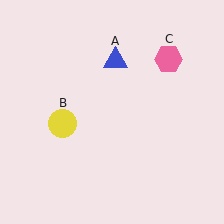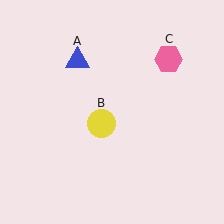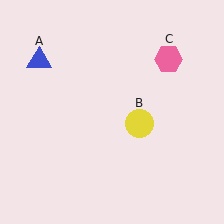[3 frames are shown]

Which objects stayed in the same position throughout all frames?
Pink hexagon (object C) remained stationary.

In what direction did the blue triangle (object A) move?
The blue triangle (object A) moved left.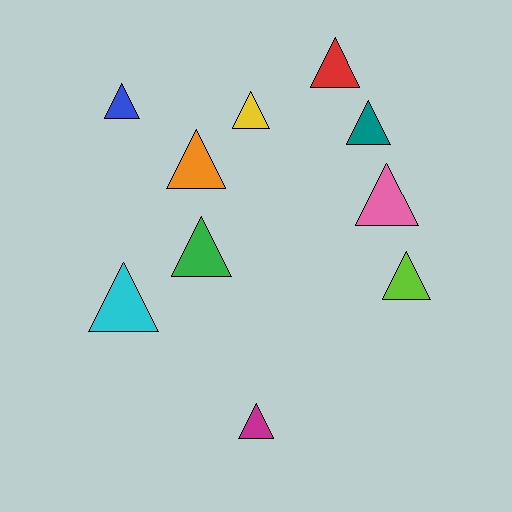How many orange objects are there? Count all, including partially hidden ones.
There is 1 orange object.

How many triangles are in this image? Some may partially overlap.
There are 10 triangles.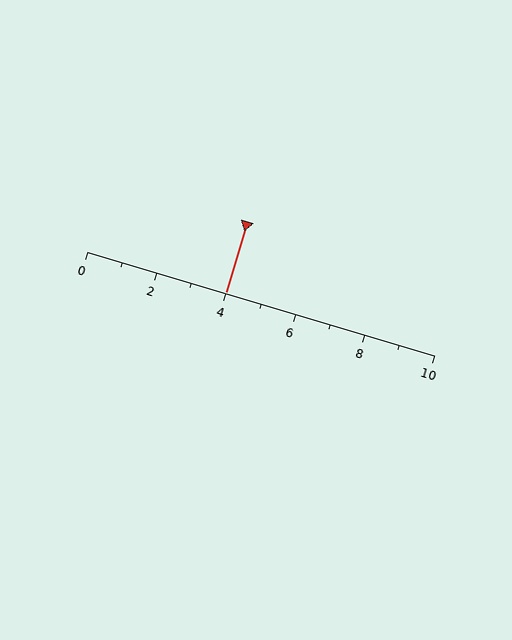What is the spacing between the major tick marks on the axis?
The major ticks are spaced 2 apart.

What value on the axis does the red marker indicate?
The marker indicates approximately 4.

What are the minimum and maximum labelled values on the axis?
The axis runs from 0 to 10.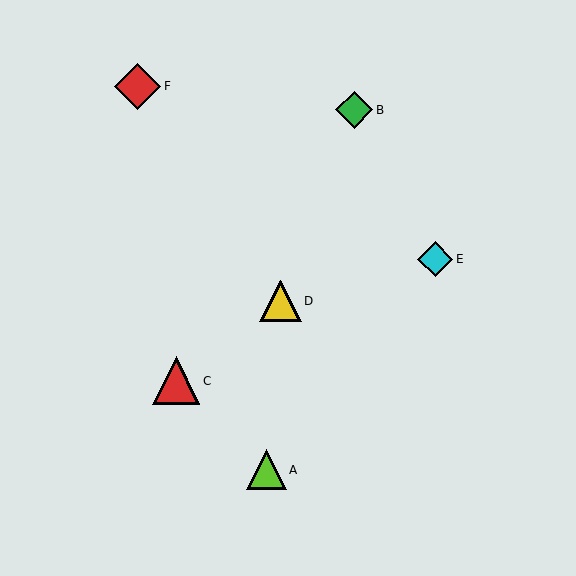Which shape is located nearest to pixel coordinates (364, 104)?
The green diamond (labeled B) at (354, 110) is nearest to that location.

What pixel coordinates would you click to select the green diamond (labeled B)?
Click at (354, 110) to select the green diamond B.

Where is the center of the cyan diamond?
The center of the cyan diamond is at (435, 259).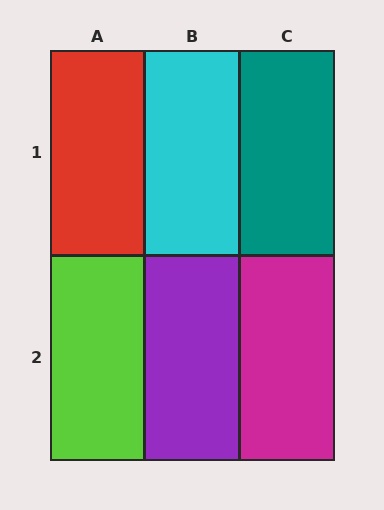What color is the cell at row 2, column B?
Purple.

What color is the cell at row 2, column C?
Magenta.